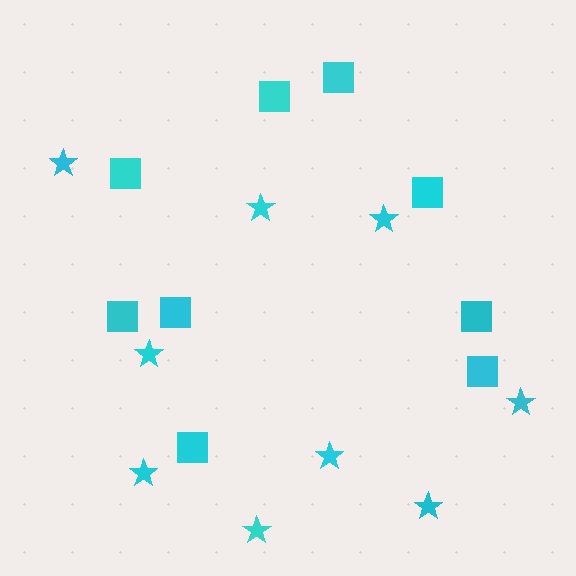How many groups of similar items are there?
There are 2 groups: one group of squares (9) and one group of stars (9).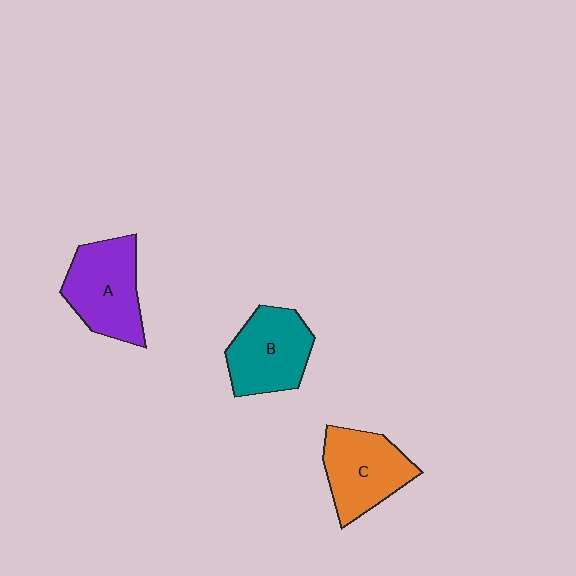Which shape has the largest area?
Shape A (purple).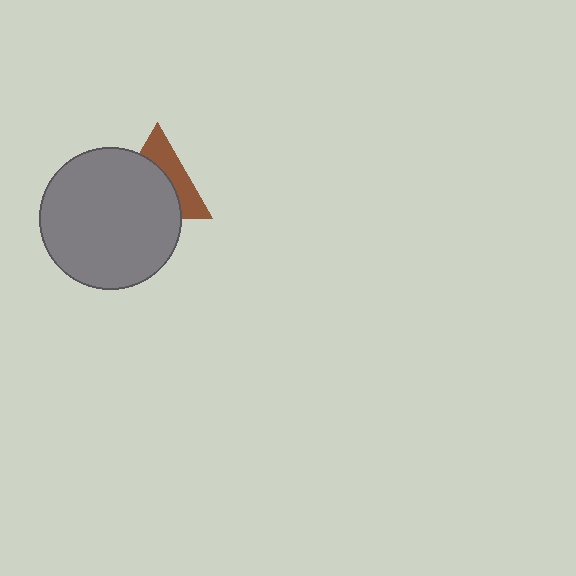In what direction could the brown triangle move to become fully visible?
The brown triangle could move toward the upper-right. That would shift it out from behind the gray circle entirely.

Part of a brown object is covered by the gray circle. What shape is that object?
It is a triangle.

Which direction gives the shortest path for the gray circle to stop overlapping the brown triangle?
Moving toward the lower-left gives the shortest separation.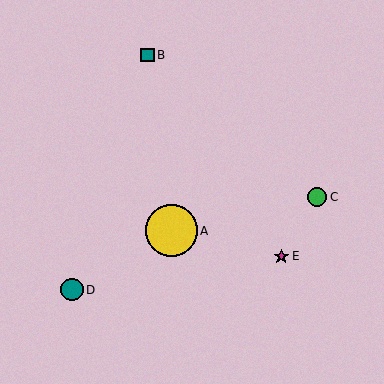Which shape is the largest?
The yellow circle (labeled A) is the largest.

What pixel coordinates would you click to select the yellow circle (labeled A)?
Click at (171, 231) to select the yellow circle A.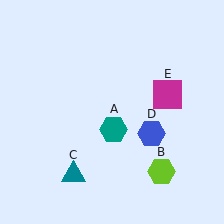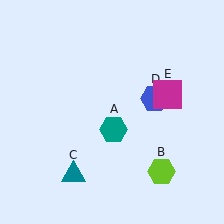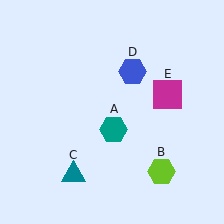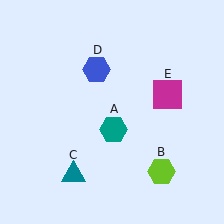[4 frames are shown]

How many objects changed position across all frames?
1 object changed position: blue hexagon (object D).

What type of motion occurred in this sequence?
The blue hexagon (object D) rotated counterclockwise around the center of the scene.